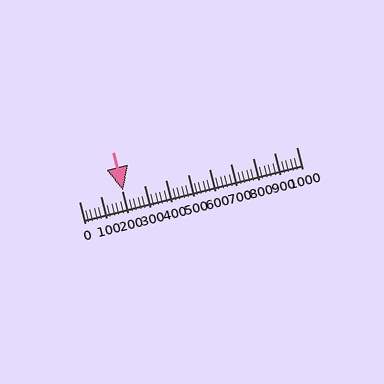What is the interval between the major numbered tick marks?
The major tick marks are spaced 100 units apart.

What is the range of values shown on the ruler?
The ruler shows values from 0 to 1000.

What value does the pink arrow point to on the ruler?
The pink arrow points to approximately 201.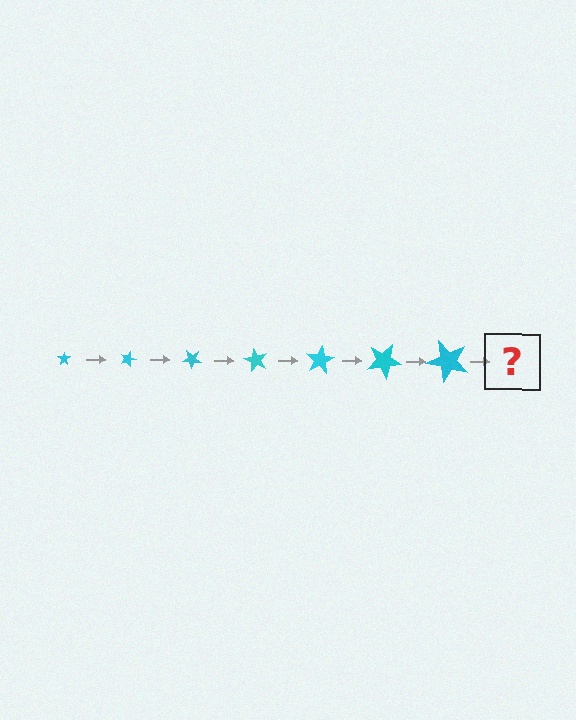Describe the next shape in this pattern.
It should be a star, larger than the previous one and rotated 140 degrees from the start.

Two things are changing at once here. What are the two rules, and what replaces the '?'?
The two rules are that the star grows larger each step and it rotates 20 degrees each step. The '?' should be a star, larger than the previous one and rotated 140 degrees from the start.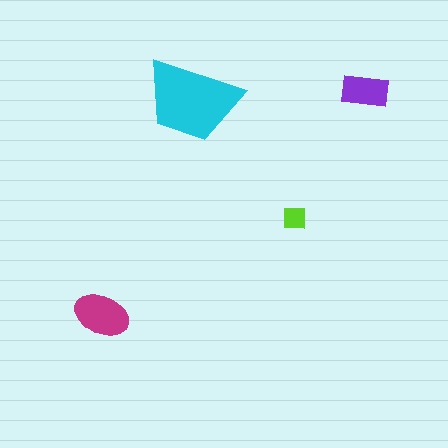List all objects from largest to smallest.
The cyan trapezoid, the magenta ellipse, the purple rectangle, the lime square.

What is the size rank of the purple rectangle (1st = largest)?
3rd.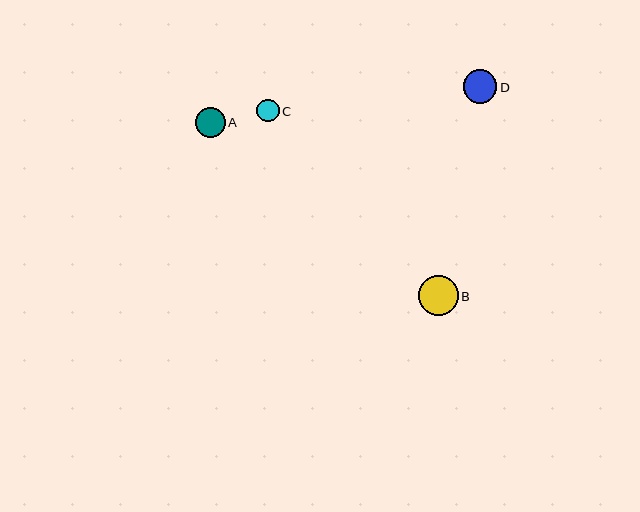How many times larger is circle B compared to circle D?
Circle B is approximately 1.2 times the size of circle D.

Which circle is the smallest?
Circle C is the smallest with a size of approximately 22 pixels.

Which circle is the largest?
Circle B is the largest with a size of approximately 40 pixels.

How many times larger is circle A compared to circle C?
Circle A is approximately 1.3 times the size of circle C.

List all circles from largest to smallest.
From largest to smallest: B, D, A, C.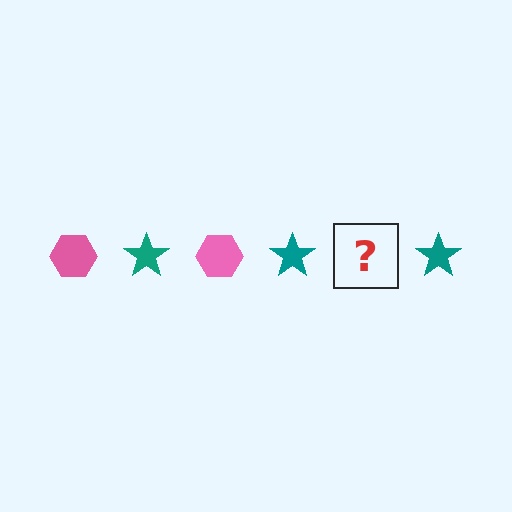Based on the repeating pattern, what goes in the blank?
The blank should be a pink hexagon.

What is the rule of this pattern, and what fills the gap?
The rule is that the pattern alternates between pink hexagon and teal star. The gap should be filled with a pink hexagon.